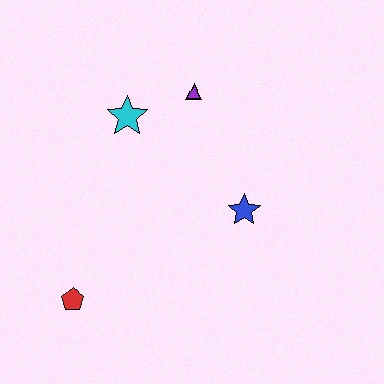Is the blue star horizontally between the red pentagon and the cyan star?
No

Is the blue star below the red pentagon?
No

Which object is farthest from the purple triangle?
The red pentagon is farthest from the purple triangle.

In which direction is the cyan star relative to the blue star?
The cyan star is to the left of the blue star.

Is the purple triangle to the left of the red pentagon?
No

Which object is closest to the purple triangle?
The cyan star is closest to the purple triangle.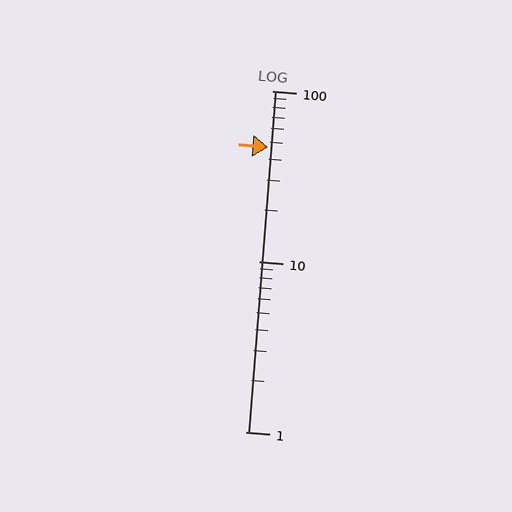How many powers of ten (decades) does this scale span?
The scale spans 2 decades, from 1 to 100.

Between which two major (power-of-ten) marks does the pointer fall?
The pointer is between 10 and 100.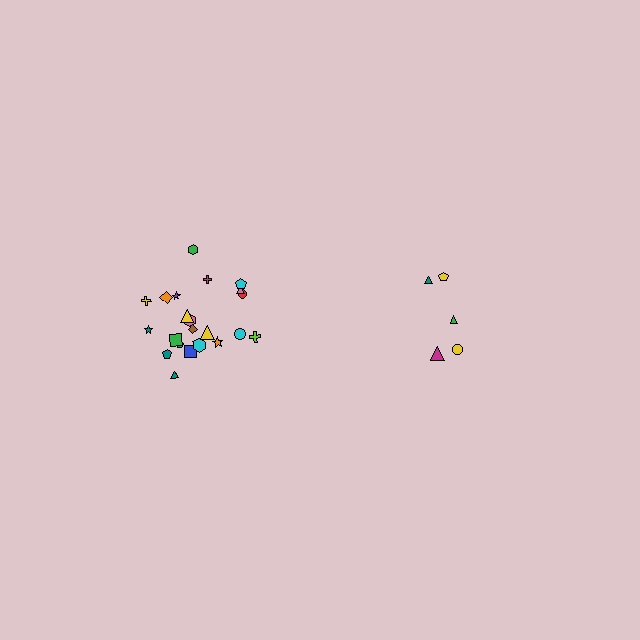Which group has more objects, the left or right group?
The left group.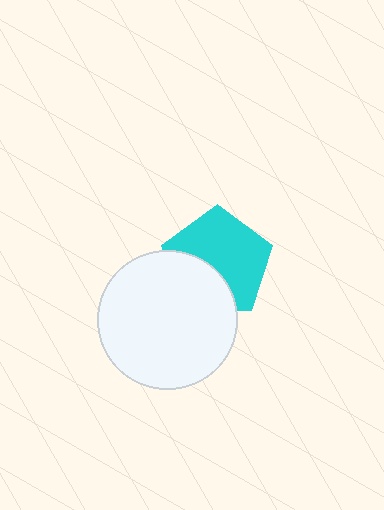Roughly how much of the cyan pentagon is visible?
About half of it is visible (roughly 64%).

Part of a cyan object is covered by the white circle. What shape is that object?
It is a pentagon.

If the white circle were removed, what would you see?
You would see the complete cyan pentagon.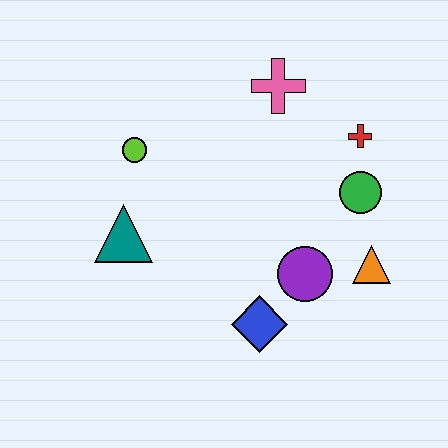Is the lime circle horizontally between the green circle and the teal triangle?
Yes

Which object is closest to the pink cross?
The red cross is closest to the pink cross.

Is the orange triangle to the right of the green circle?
Yes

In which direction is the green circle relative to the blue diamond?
The green circle is above the blue diamond.